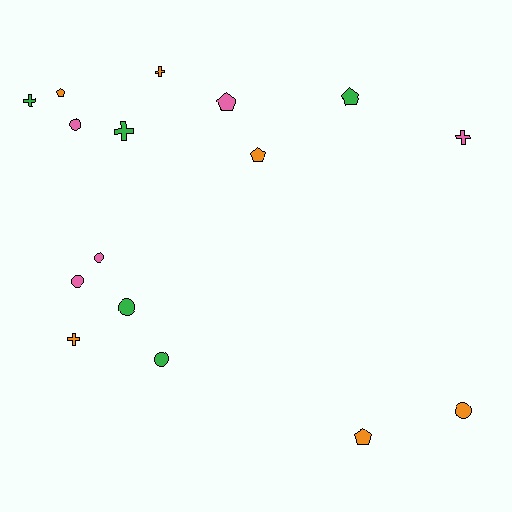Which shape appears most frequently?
Circle, with 6 objects.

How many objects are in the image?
There are 16 objects.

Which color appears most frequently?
Orange, with 6 objects.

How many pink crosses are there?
There is 1 pink cross.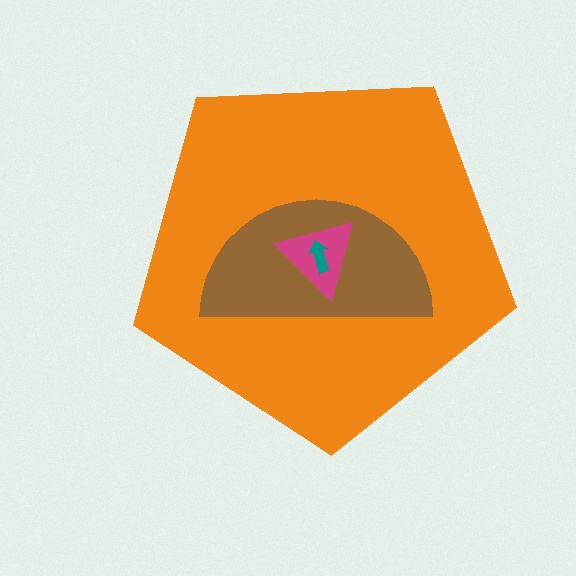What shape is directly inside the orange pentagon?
The brown semicircle.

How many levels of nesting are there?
4.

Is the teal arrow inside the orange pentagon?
Yes.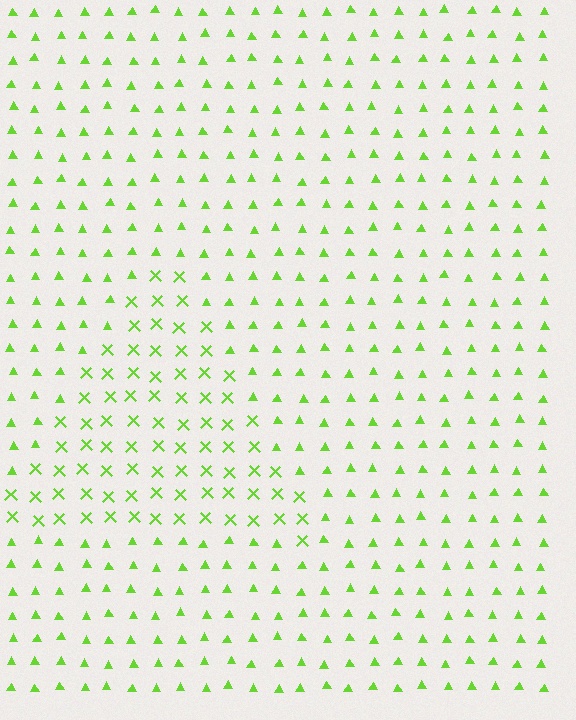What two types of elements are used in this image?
The image uses X marks inside the triangle region and triangles outside it.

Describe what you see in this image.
The image is filled with small lime elements arranged in a uniform grid. A triangle-shaped region contains X marks, while the surrounding area contains triangles. The boundary is defined purely by the change in element shape.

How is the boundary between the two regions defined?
The boundary is defined by a change in element shape: X marks inside vs. triangles outside. All elements share the same color and spacing.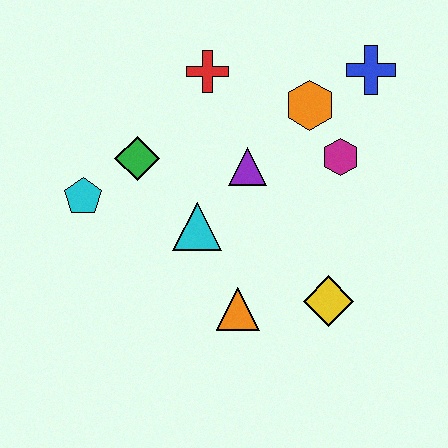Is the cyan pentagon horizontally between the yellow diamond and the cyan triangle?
No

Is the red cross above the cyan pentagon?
Yes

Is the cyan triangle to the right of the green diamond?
Yes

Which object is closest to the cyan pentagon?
The green diamond is closest to the cyan pentagon.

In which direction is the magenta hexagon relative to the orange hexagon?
The magenta hexagon is below the orange hexagon.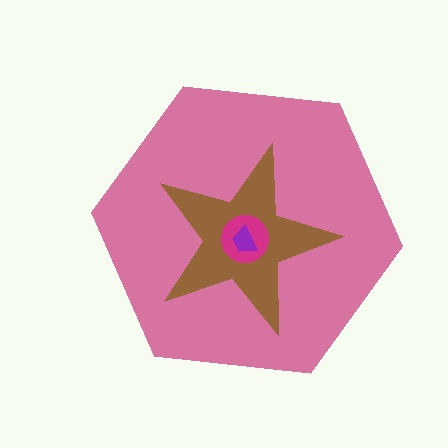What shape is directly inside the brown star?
The magenta circle.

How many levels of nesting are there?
4.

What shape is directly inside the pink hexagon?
The brown star.